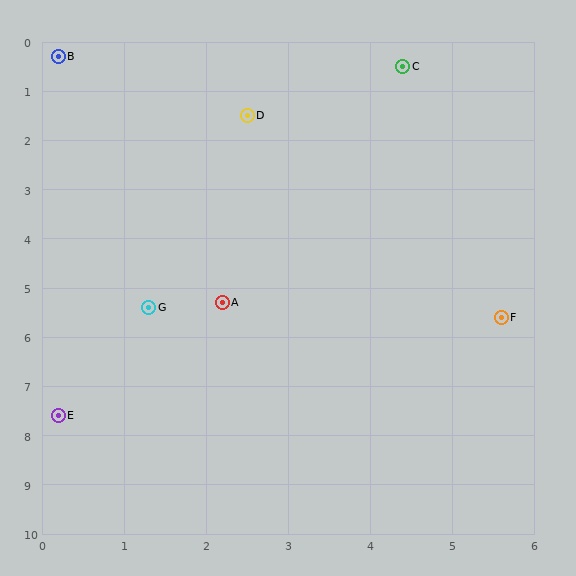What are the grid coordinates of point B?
Point B is at approximately (0.2, 0.3).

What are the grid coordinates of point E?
Point E is at approximately (0.2, 7.6).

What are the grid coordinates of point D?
Point D is at approximately (2.5, 1.5).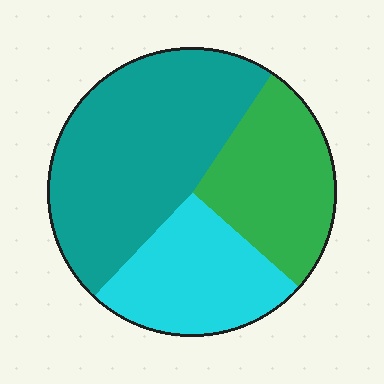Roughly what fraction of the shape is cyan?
Cyan takes up about one quarter (1/4) of the shape.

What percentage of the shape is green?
Green takes up about one quarter (1/4) of the shape.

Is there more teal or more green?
Teal.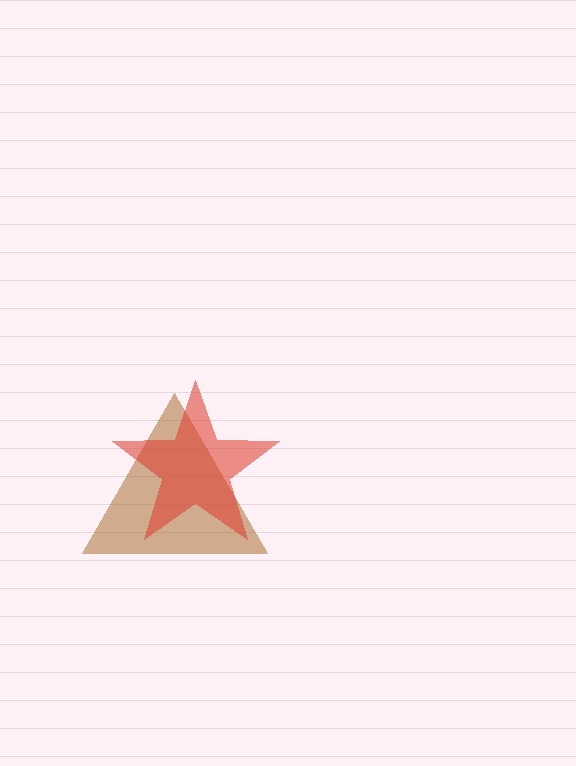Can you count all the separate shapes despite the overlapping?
Yes, there are 2 separate shapes.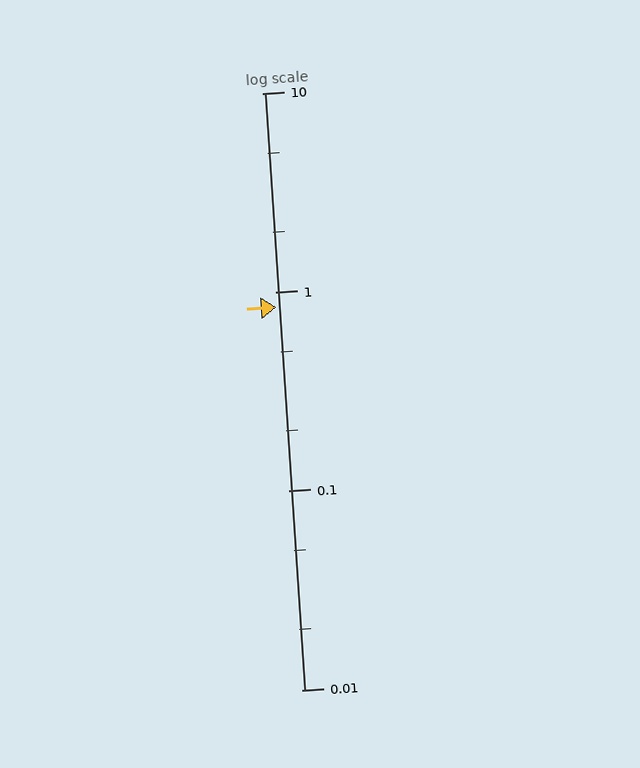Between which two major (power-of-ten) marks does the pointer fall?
The pointer is between 0.1 and 1.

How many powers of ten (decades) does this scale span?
The scale spans 3 decades, from 0.01 to 10.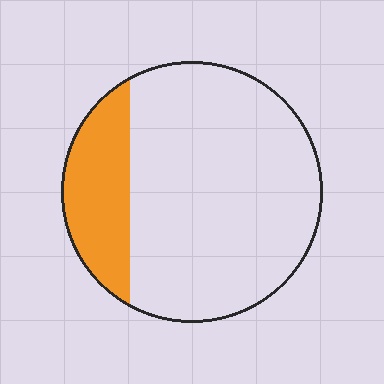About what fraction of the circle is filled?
About one fifth (1/5).